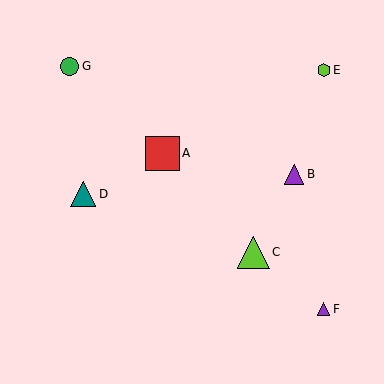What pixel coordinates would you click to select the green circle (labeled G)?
Click at (70, 66) to select the green circle G.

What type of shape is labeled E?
Shape E is a lime hexagon.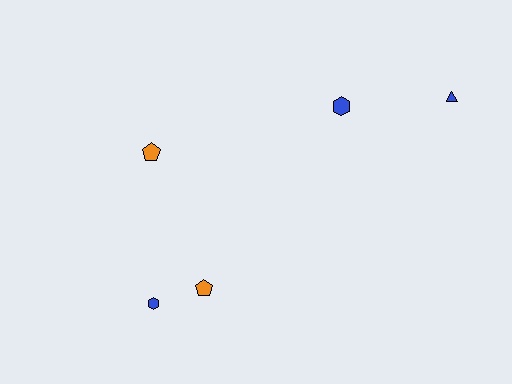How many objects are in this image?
There are 5 objects.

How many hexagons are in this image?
There are 2 hexagons.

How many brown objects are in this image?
There are no brown objects.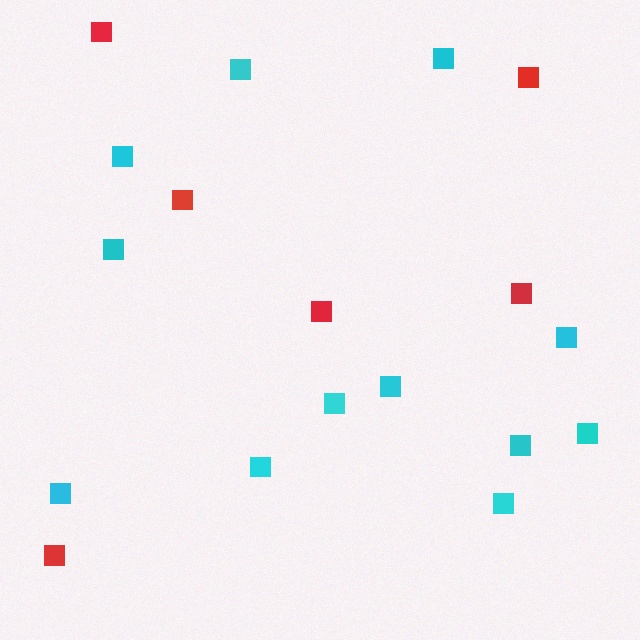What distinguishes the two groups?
There are 2 groups: one group of red squares (6) and one group of cyan squares (12).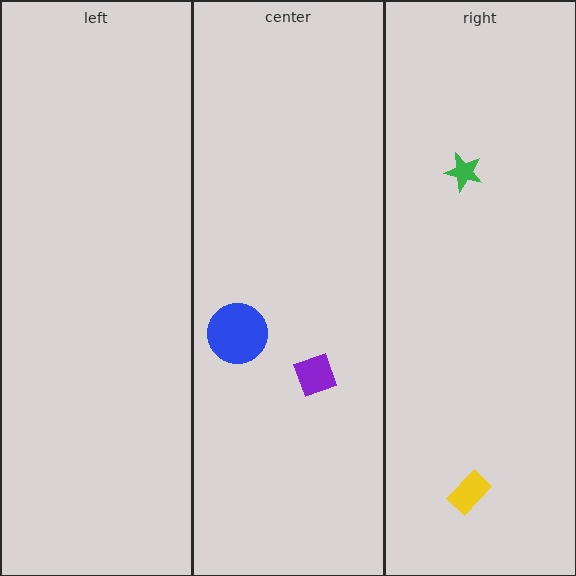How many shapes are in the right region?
2.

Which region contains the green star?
The right region.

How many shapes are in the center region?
2.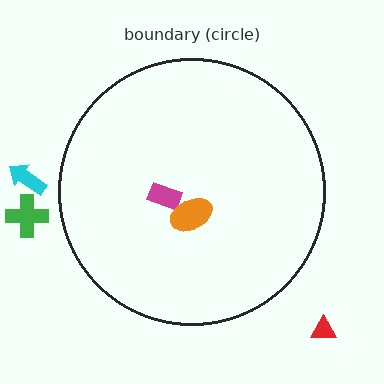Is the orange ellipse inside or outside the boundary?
Inside.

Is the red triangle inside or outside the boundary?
Outside.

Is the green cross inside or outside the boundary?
Outside.